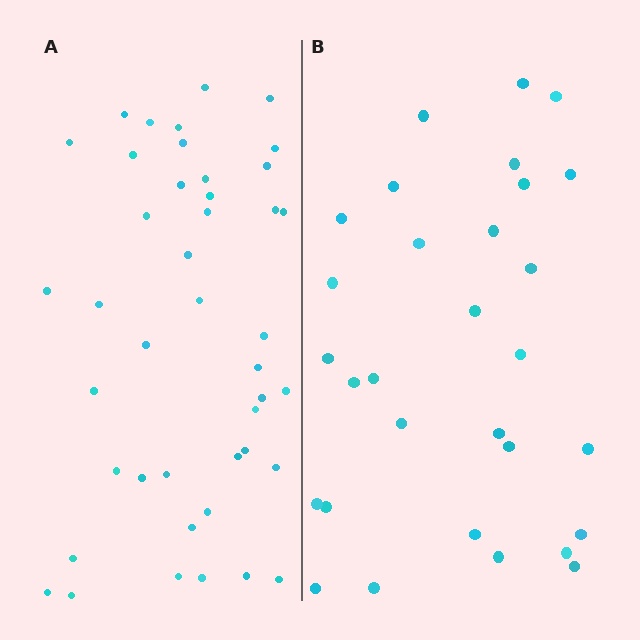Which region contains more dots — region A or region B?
Region A (the left region) has more dots.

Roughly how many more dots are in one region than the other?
Region A has approximately 15 more dots than region B.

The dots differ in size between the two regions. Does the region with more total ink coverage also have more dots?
No. Region B has more total ink coverage because its dots are larger, but region A actually contains more individual dots. Total area can be misleading — the number of items is what matters here.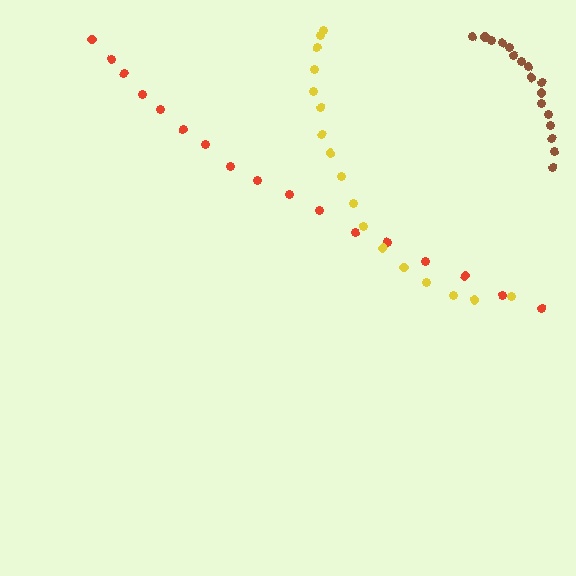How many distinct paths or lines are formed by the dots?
There are 3 distinct paths.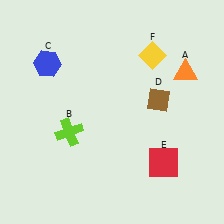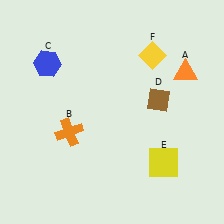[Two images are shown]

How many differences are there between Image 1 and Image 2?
There are 2 differences between the two images.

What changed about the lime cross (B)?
In Image 1, B is lime. In Image 2, it changed to orange.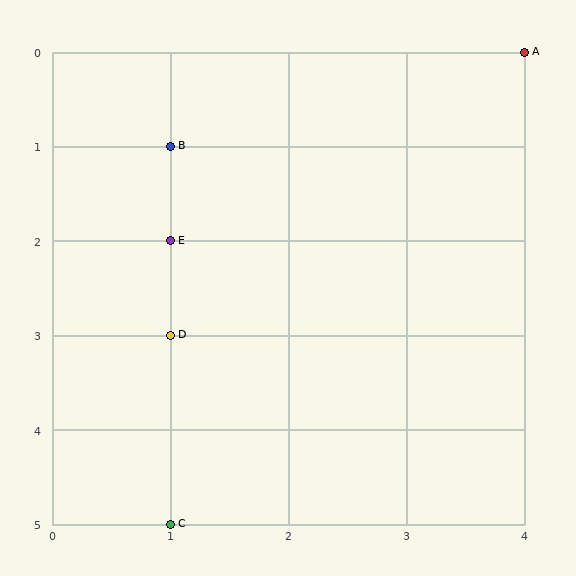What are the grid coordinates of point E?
Point E is at grid coordinates (1, 2).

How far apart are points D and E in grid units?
Points D and E are 1 row apart.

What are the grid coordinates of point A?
Point A is at grid coordinates (4, 0).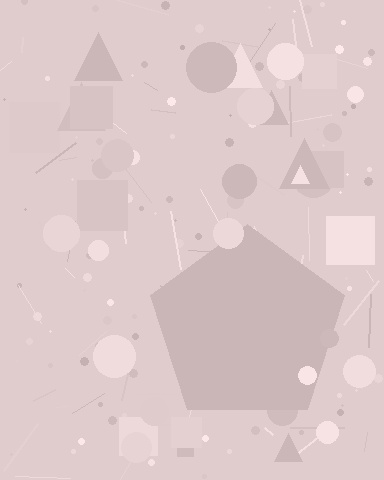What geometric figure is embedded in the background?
A pentagon is embedded in the background.